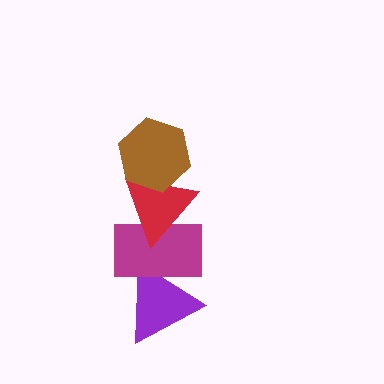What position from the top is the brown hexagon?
The brown hexagon is 1st from the top.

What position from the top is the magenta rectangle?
The magenta rectangle is 3rd from the top.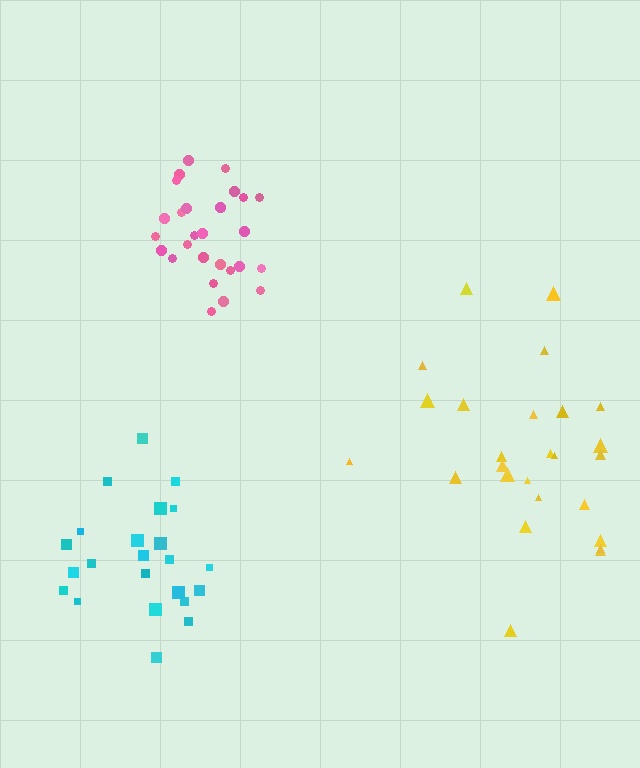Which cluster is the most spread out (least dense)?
Yellow.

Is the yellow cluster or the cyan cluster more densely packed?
Cyan.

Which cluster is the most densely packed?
Pink.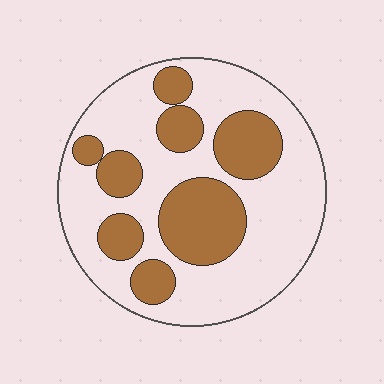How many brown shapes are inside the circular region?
8.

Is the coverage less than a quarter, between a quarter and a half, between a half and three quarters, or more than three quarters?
Between a quarter and a half.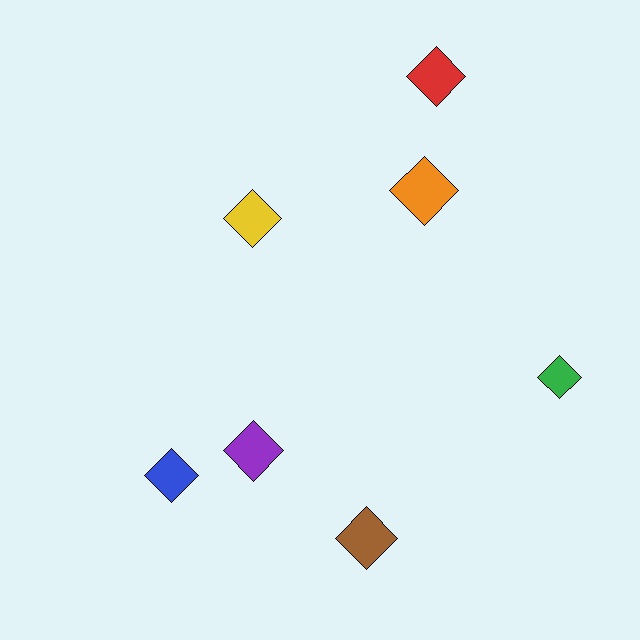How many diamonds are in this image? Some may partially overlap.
There are 7 diamonds.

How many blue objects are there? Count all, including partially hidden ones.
There is 1 blue object.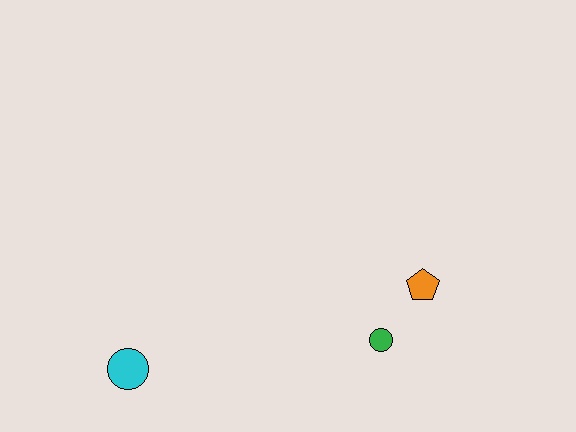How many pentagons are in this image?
There is 1 pentagon.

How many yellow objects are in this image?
There are no yellow objects.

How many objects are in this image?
There are 3 objects.